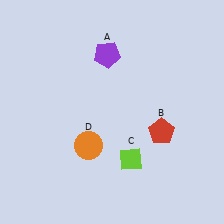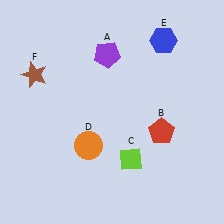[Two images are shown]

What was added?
A blue hexagon (E), a brown star (F) were added in Image 2.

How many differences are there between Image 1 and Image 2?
There are 2 differences between the two images.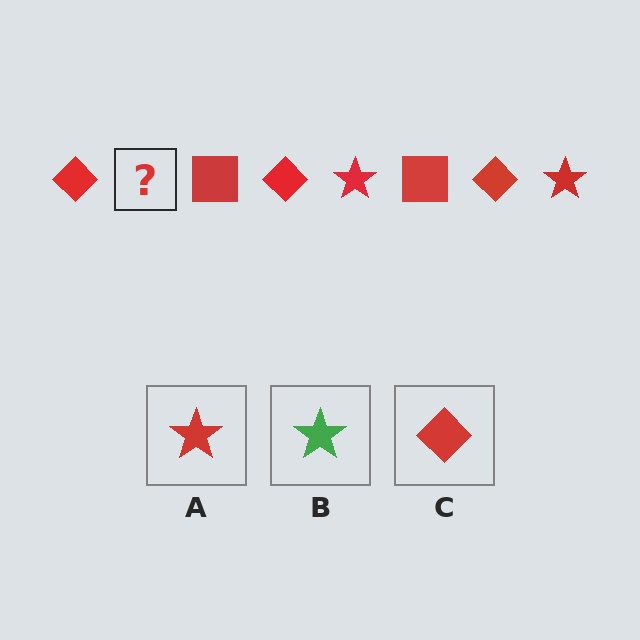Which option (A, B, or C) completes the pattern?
A.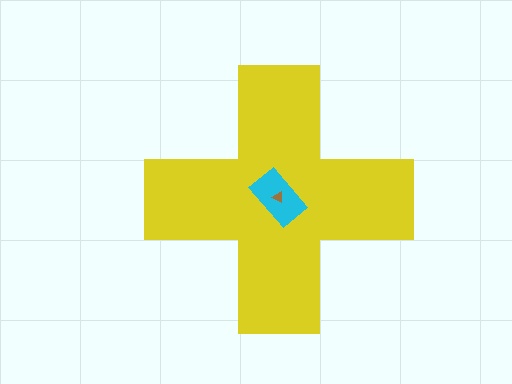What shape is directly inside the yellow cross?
The cyan rectangle.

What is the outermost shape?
The yellow cross.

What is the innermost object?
The brown triangle.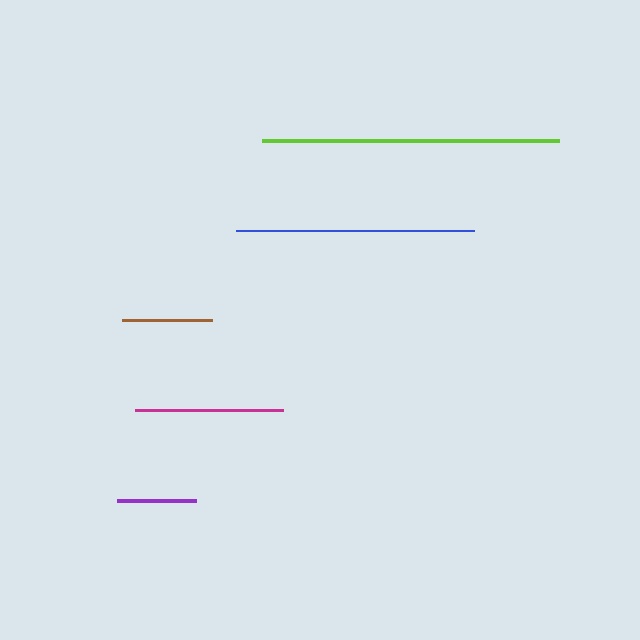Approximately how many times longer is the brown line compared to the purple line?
The brown line is approximately 1.1 times the length of the purple line.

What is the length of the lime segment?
The lime segment is approximately 298 pixels long.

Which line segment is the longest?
The lime line is the longest at approximately 298 pixels.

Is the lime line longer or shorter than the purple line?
The lime line is longer than the purple line.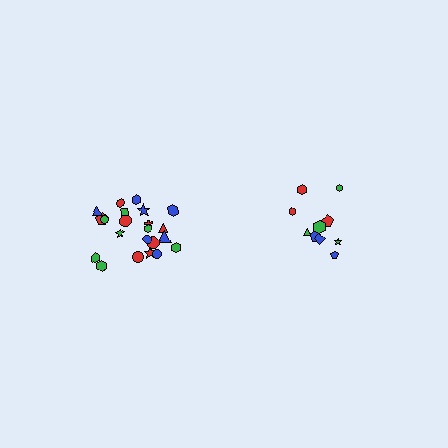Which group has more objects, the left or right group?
The left group.